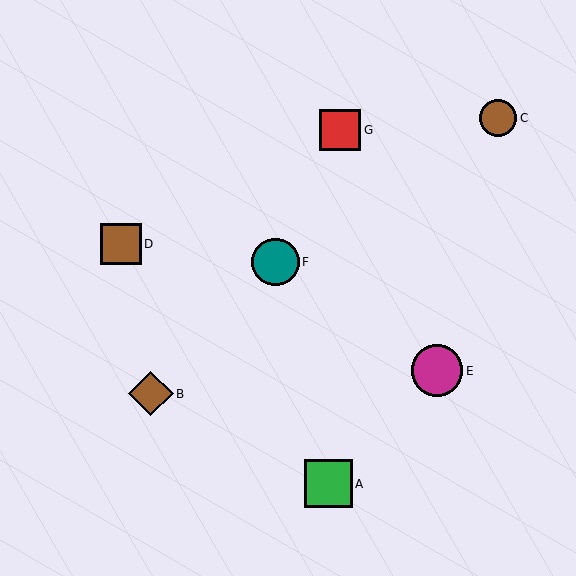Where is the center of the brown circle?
The center of the brown circle is at (498, 118).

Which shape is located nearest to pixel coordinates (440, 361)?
The magenta circle (labeled E) at (437, 371) is nearest to that location.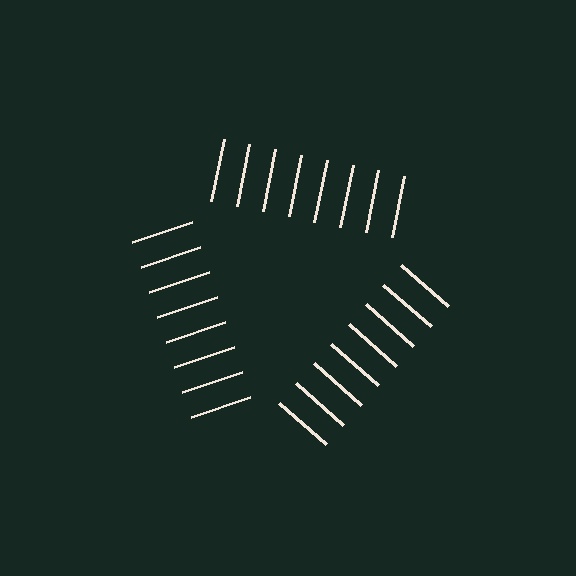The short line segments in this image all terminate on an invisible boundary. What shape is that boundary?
An illusory triangle — the line segments terminate on its edges but no continuous stroke is drawn.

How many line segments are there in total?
24 — 8 along each of the 3 edges.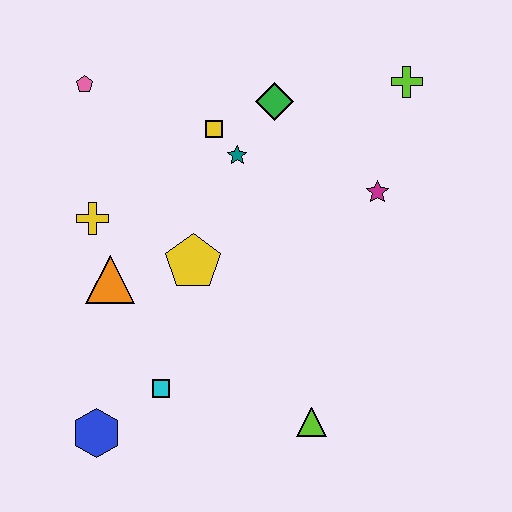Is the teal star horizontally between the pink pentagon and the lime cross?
Yes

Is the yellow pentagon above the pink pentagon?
No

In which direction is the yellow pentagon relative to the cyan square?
The yellow pentagon is above the cyan square.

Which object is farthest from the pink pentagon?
The lime triangle is farthest from the pink pentagon.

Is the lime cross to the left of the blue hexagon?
No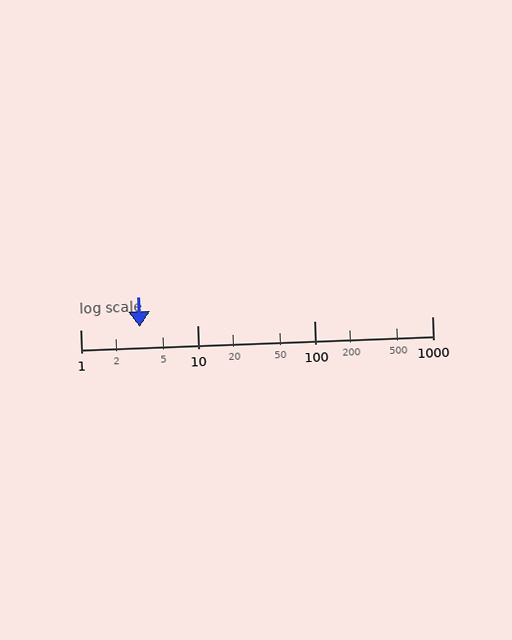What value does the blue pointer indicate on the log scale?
The pointer indicates approximately 3.2.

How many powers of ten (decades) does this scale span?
The scale spans 3 decades, from 1 to 1000.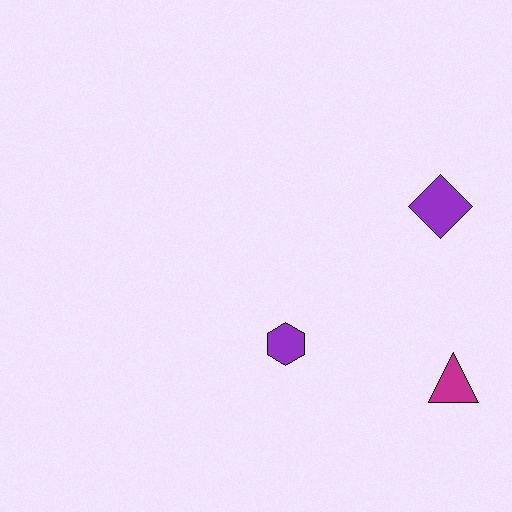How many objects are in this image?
There are 3 objects.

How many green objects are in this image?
There are no green objects.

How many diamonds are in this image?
There is 1 diamond.